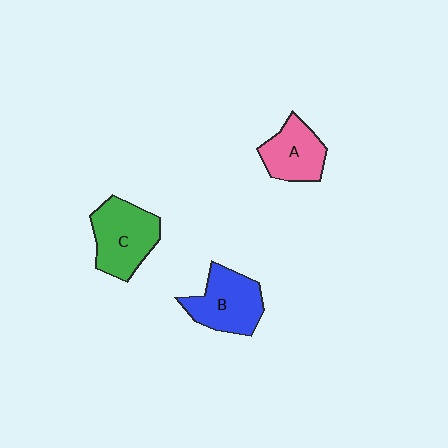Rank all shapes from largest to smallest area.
From largest to smallest: C (green), B (blue), A (pink).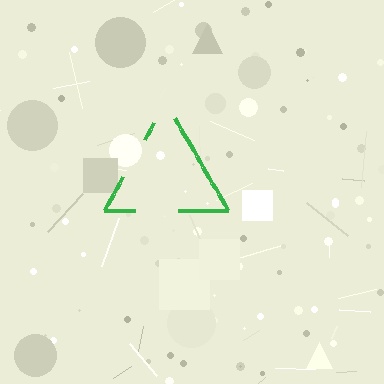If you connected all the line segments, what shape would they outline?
They would outline a triangle.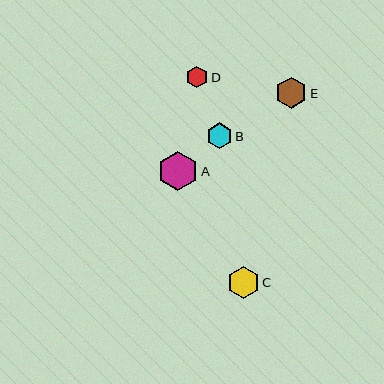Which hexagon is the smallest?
Hexagon D is the smallest with a size of approximately 22 pixels.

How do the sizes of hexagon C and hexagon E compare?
Hexagon C and hexagon E are approximately the same size.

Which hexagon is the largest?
Hexagon A is the largest with a size of approximately 40 pixels.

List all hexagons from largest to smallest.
From largest to smallest: A, C, E, B, D.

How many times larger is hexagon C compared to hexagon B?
Hexagon C is approximately 1.2 times the size of hexagon B.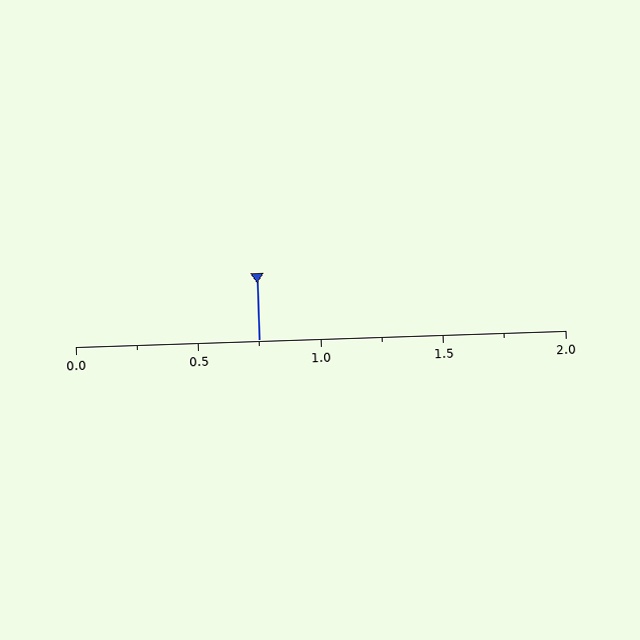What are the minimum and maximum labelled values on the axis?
The axis runs from 0.0 to 2.0.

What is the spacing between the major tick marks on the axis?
The major ticks are spaced 0.5 apart.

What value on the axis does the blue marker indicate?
The marker indicates approximately 0.75.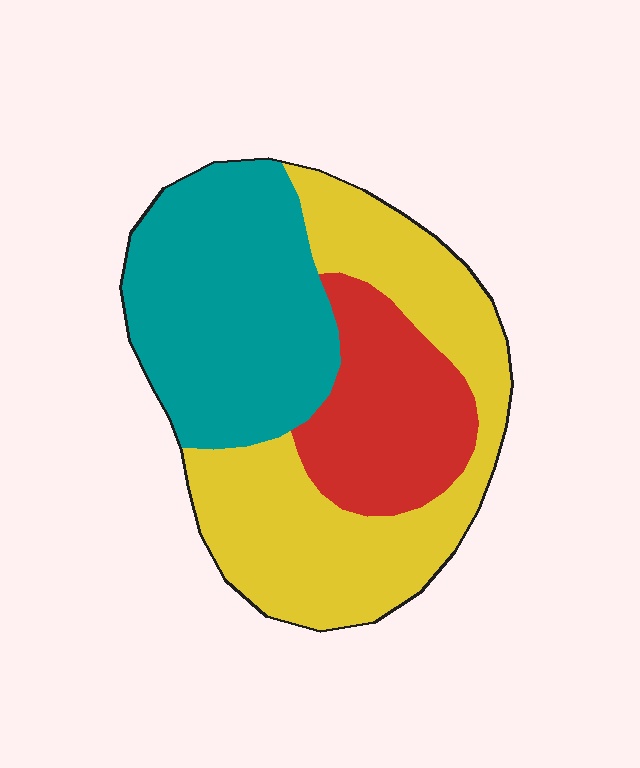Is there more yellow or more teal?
Yellow.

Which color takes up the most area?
Yellow, at roughly 45%.